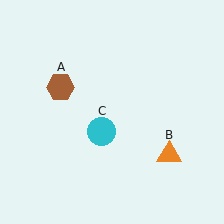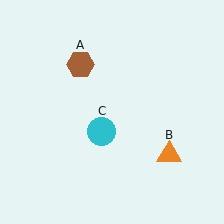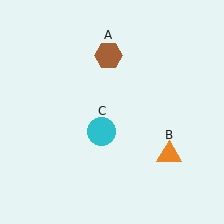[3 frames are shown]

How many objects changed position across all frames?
1 object changed position: brown hexagon (object A).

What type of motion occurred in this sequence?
The brown hexagon (object A) rotated clockwise around the center of the scene.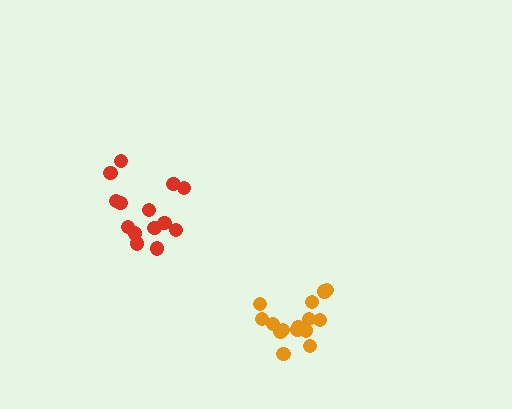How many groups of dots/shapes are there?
There are 2 groups.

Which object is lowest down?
The orange cluster is bottommost.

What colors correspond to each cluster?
The clusters are colored: red, orange.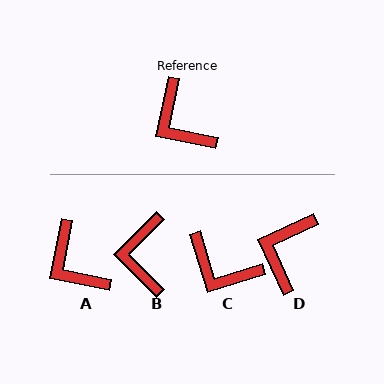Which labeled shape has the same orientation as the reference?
A.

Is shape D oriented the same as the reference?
No, it is off by about 54 degrees.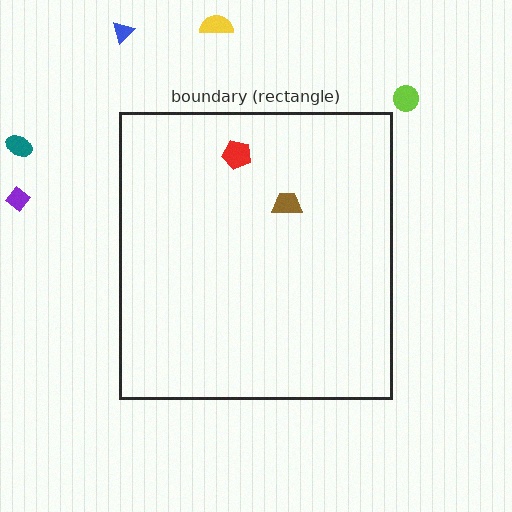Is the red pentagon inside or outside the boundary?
Inside.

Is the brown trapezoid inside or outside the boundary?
Inside.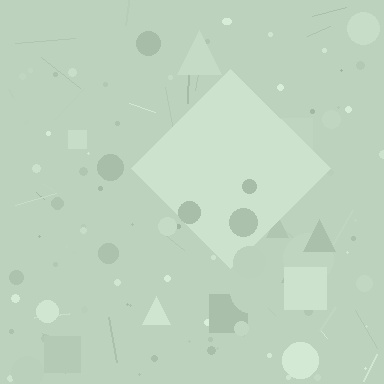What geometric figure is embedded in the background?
A diamond is embedded in the background.